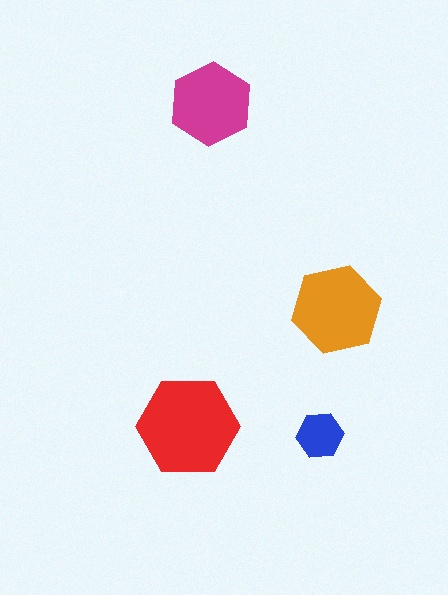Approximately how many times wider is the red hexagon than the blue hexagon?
About 2 times wider.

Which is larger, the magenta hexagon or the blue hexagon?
The magenta one.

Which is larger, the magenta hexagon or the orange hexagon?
The orange one.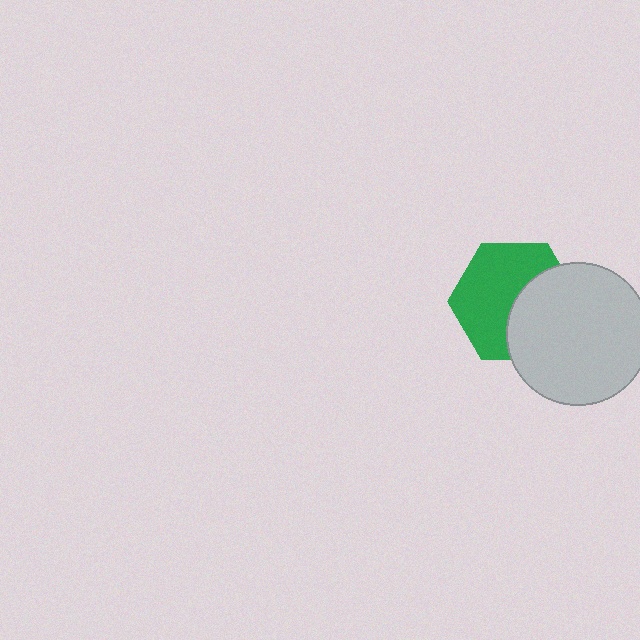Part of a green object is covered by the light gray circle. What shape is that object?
It is a hexagon.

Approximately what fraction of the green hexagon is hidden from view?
Roughly 41% of the green hexagon is hidden behind the light gray circle.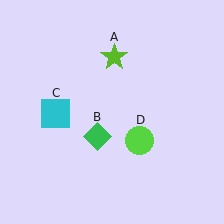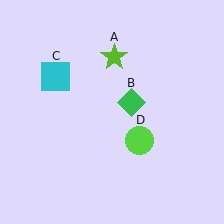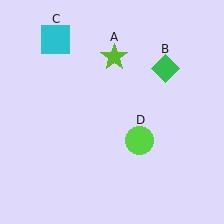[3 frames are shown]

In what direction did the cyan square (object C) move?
The cyan square (object C) moved up.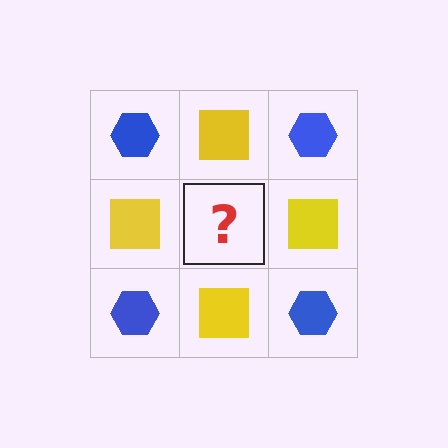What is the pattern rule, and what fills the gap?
The rule is that it alternates blue hexagon and yellow square in a checkerboard pattern. The gap should be filled with a blue hexagon.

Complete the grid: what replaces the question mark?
The question mark should be replaced with a blue hexagon.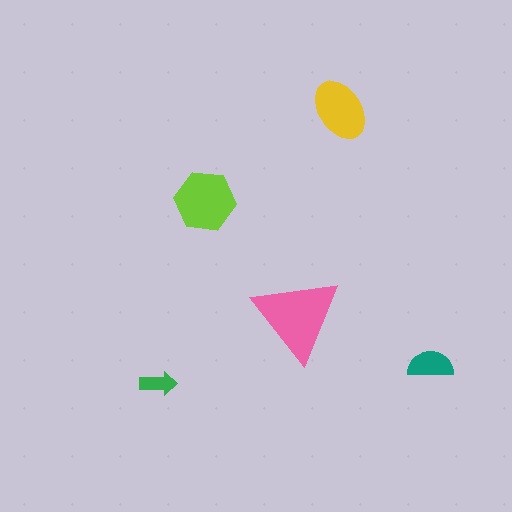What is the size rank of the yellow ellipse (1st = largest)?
3rd.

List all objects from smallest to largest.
The green arrow, the teal semicircle, the yellow ellipse, the lime hexagon, the pink triangle.